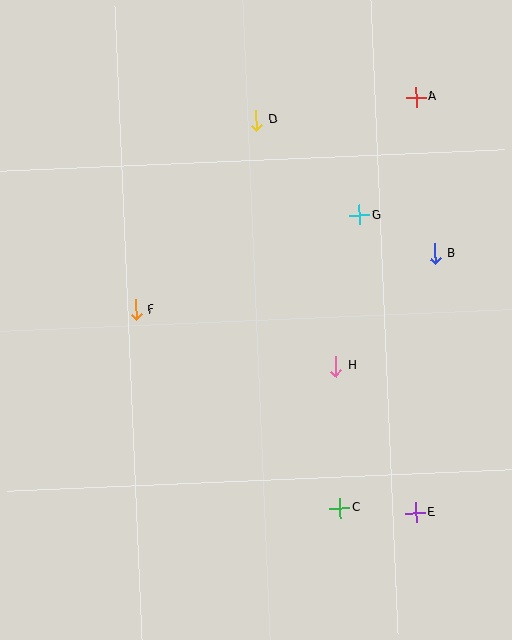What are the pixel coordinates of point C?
Point C is at (340, 508).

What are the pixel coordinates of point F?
Point F is at (136, 310).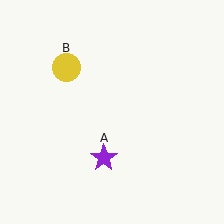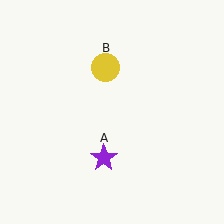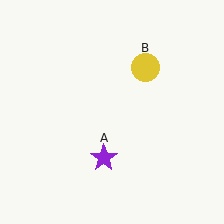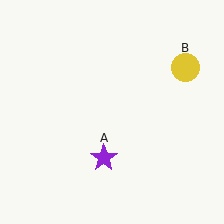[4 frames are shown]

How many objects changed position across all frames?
1 object changed position: yellow circle (object B).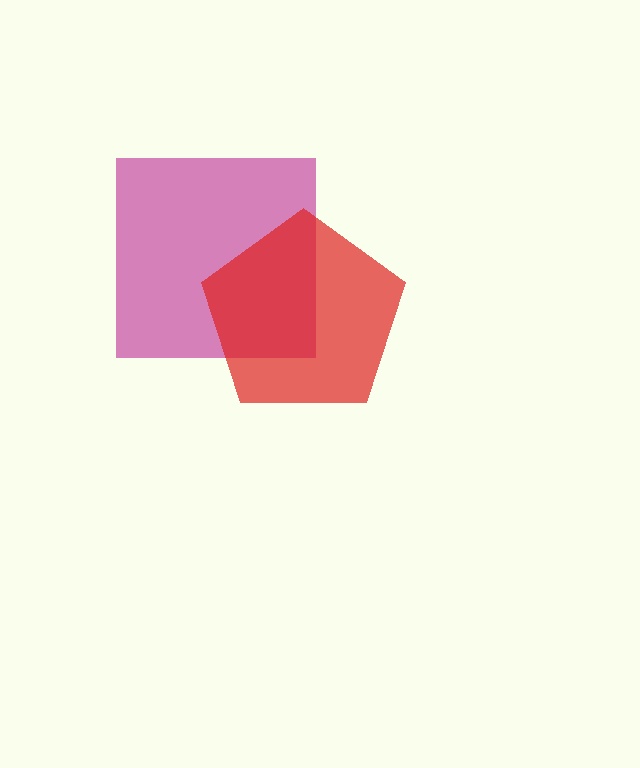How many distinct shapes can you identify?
There are 2 distinct shapes: a magenta square, a red pentagon.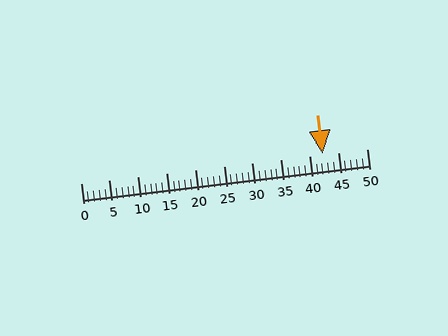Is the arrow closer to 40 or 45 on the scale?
The arrow is closer to 40.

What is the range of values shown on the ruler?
The ruler shows values from 0 to 50.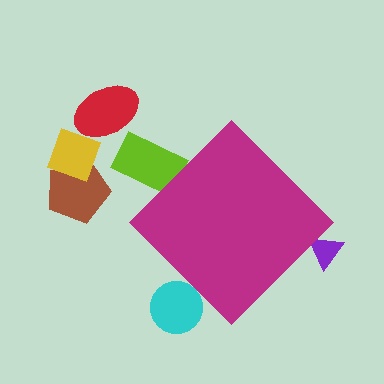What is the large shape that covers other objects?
A magenta diamond.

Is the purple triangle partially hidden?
Yes, the purple triangle is partially hidden behind the magenta diamond.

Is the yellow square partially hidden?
No, the yellow square is fully visible.